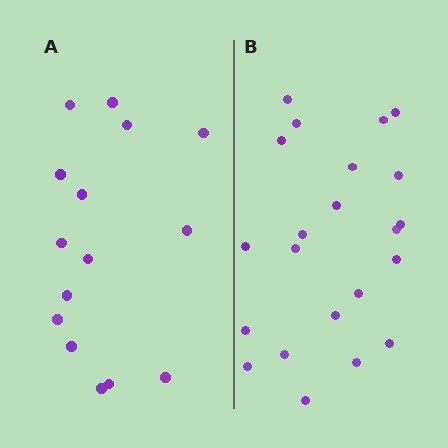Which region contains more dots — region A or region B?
Region B (the right region) has more dots.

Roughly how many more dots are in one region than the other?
Region B has roughly 8 or so more dots than region A.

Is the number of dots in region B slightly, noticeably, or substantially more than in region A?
Region B has substantially more. The ratio is roughly 1.5 to 1.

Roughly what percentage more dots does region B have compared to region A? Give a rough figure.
About 45% more.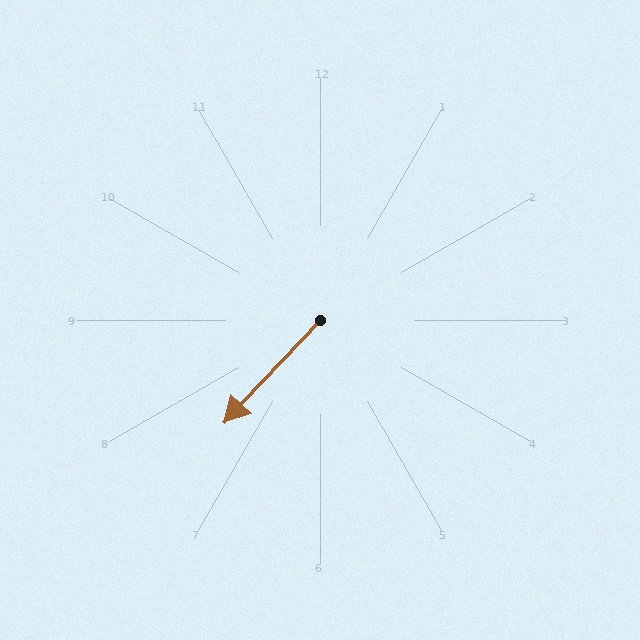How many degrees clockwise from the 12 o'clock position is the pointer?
Approximately 223 degrees.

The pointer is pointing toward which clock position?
Roughly 7 o'clock.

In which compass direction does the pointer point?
Southwest.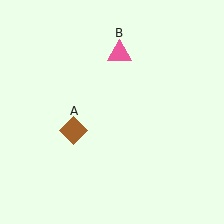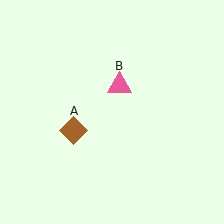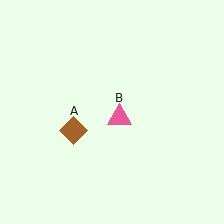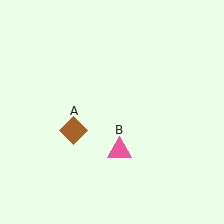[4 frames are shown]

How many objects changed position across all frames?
1 object changed position: pink triangle (object B).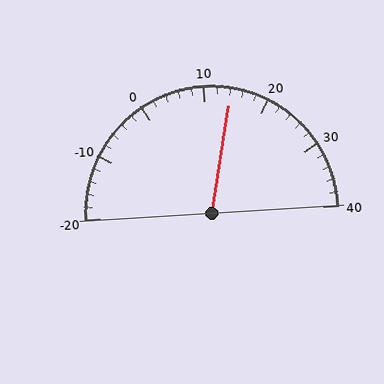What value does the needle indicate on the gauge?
The needle indicates approximately 14.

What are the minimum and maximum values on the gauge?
The gauge ranges from -20 to 40.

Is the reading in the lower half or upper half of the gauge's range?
The reading is in the upper half of the range (-20 to 40).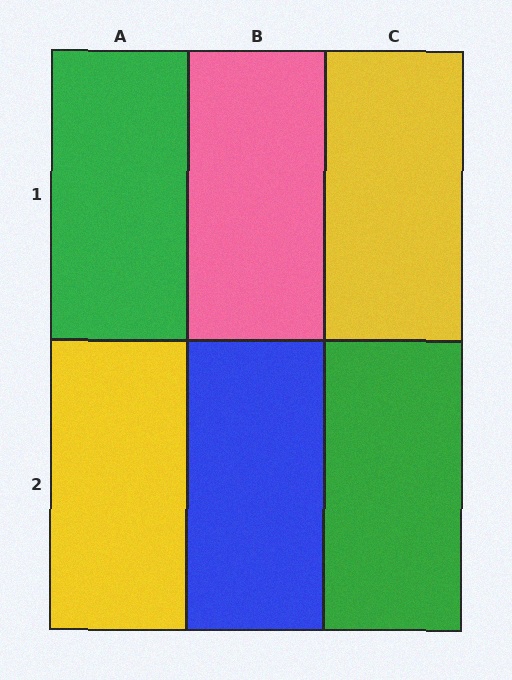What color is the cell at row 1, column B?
Pink.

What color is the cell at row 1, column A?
Green.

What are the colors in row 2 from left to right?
Yellow, blue, green.